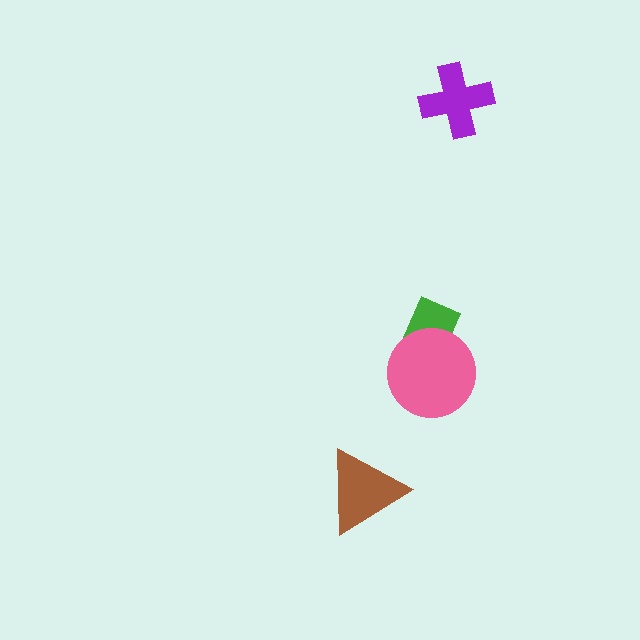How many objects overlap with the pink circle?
1 object overlaps with the pink circle.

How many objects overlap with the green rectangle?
1 object overlaps with the green rectangle.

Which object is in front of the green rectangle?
The pink circle is in front of the green rectangle.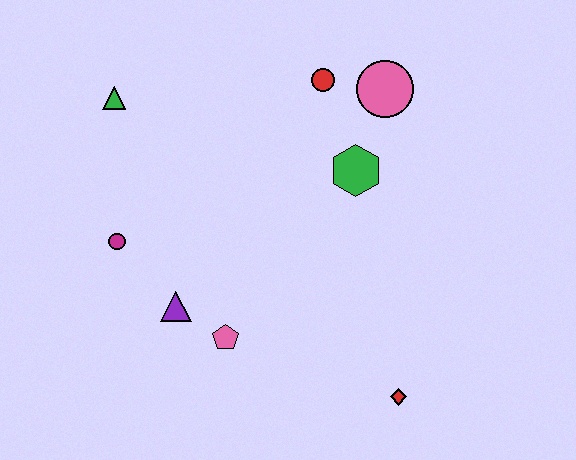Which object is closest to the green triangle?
The magenta circle is closest to the green triangle.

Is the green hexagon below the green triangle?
Yes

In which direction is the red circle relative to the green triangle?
The red circle is to the right of the green triangle.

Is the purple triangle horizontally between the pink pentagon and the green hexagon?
No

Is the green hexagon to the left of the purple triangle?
No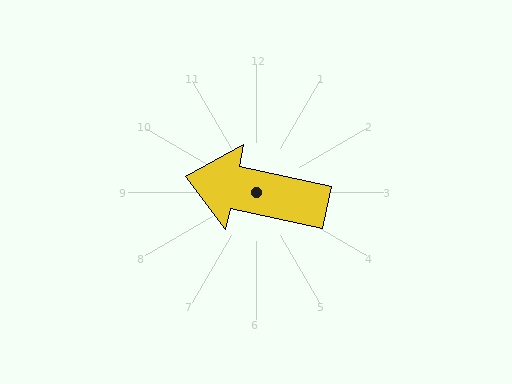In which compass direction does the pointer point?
West.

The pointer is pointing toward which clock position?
Roughly 9 o'clock.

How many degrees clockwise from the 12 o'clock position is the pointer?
Approximately 282 degrees.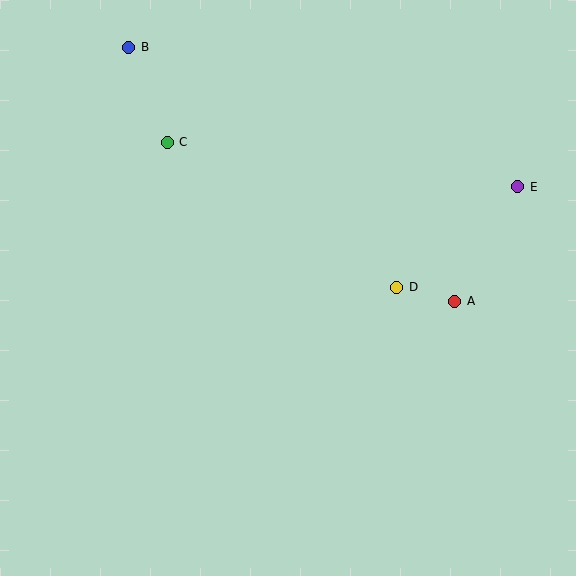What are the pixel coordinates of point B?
Point B is at (129, 47).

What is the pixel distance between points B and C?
The distance between B and C is 103 pixels.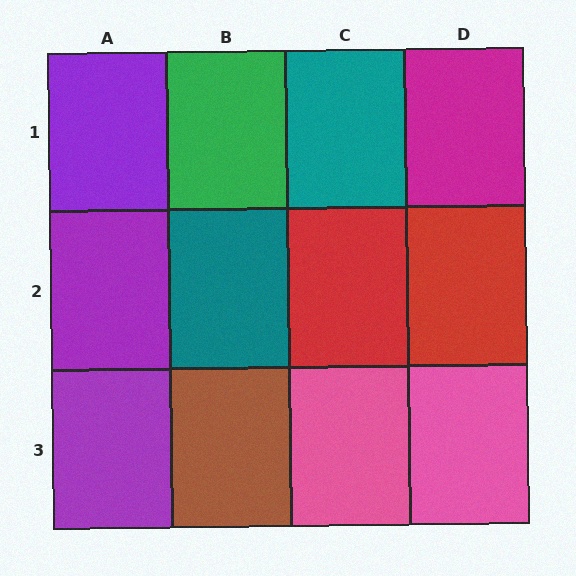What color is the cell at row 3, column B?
Brown.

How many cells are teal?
2 cells are teal.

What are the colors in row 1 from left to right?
Purple, green, teal, magenta.